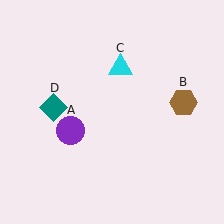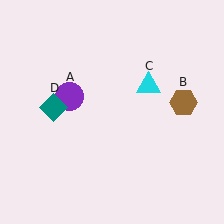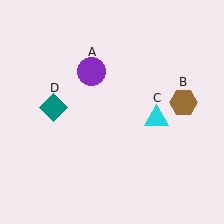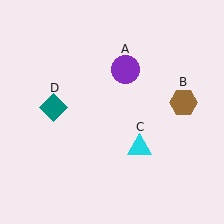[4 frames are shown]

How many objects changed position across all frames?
2 objects changed position: purple circle (object A), cyan triangle (object C).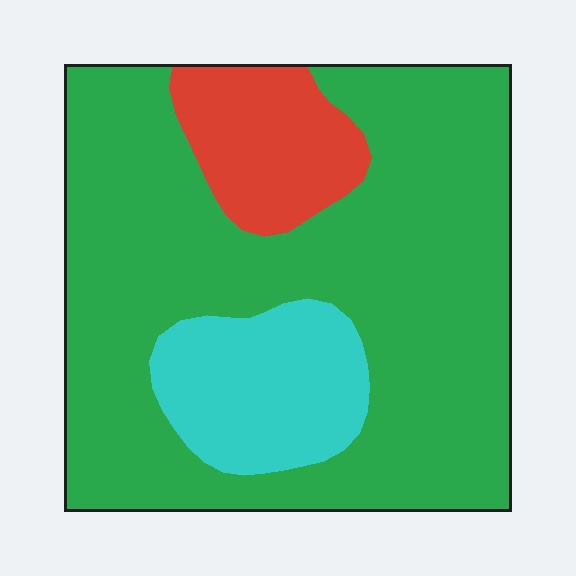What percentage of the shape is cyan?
Cyan takes up about one sixth (1/6) of the shape.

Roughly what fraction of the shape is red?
Red covers about 10% of the shape.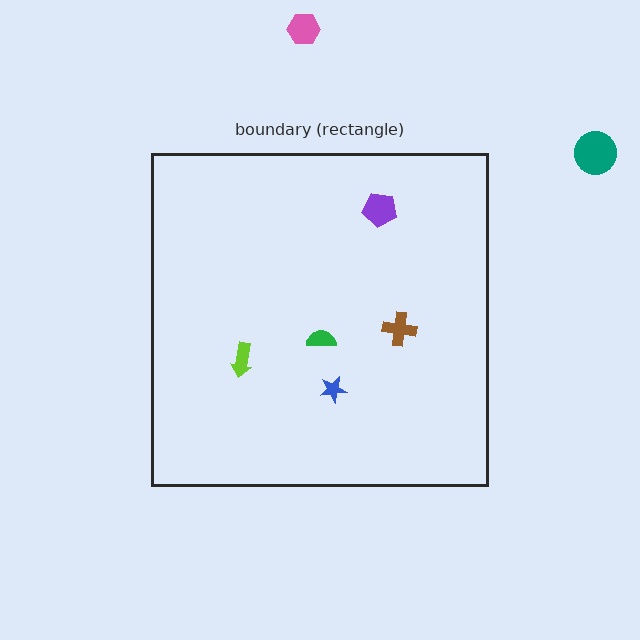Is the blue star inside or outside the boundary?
Inside.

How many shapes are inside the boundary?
5 inside, 2 outside.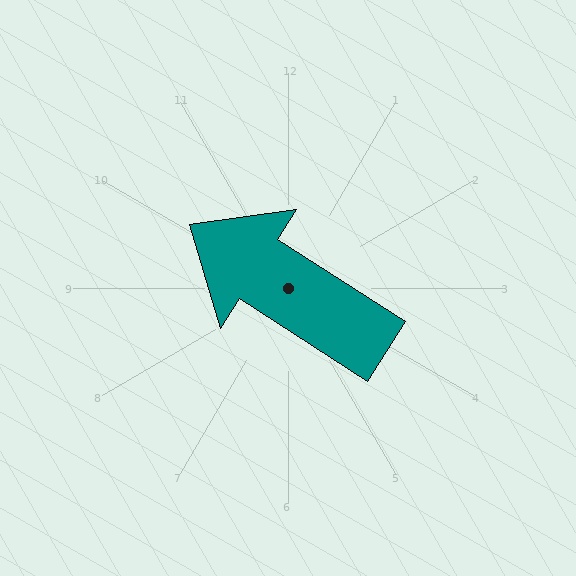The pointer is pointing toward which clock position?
Roughly 10 o'clock.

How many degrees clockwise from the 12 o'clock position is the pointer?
Approximately 303 degrees.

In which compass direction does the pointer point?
Northwest.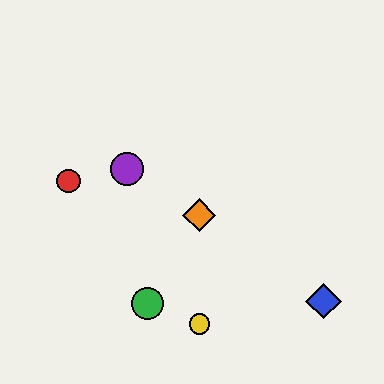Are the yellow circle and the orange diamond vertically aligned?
Yes, both are at x≈199.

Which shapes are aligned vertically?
The yellow circle, the orange diamond are aligned vertically.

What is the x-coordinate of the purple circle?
The purple circle is at x≈127.